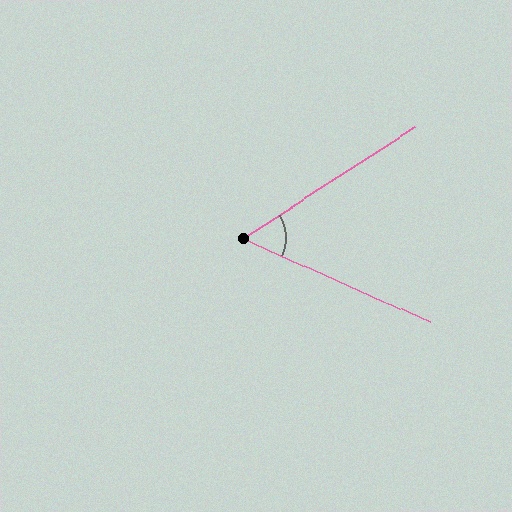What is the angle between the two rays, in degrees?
Approximately 57 degrees.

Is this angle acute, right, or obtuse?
It is acute.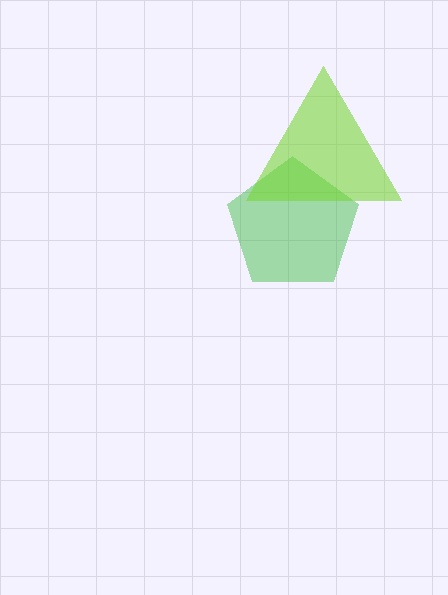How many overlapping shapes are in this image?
There are 2 overlapping shapes in the image.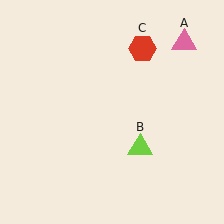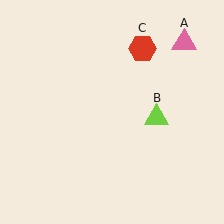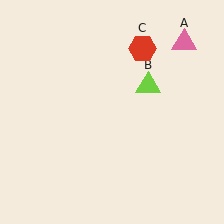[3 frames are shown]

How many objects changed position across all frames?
1 object changed position: lime triangle (object B).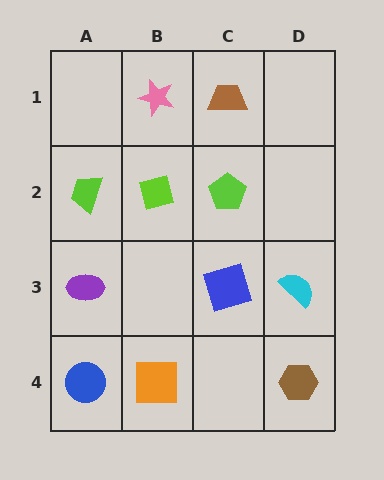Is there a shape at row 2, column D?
No, that cell is empty.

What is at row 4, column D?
A brown hexagon.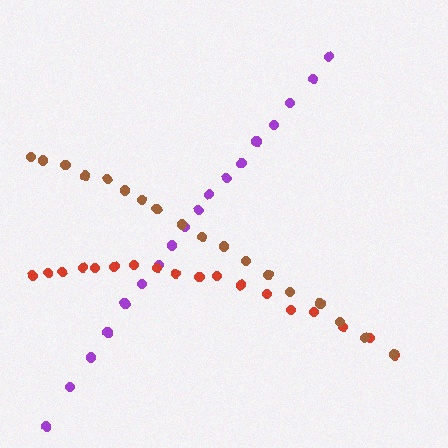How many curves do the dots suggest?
There are 3 distinct paths.